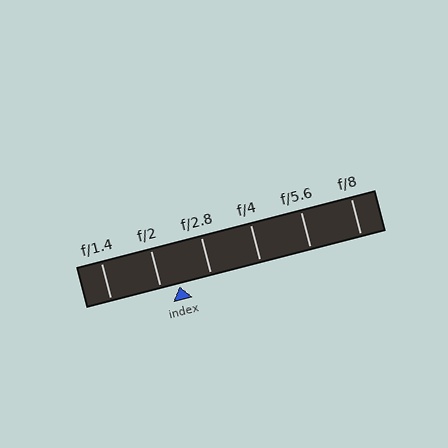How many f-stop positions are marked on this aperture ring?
There are 6 f-stop positions marked.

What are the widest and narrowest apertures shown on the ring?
The widest aperture shown is f/1.4 and the narrowest is f/8.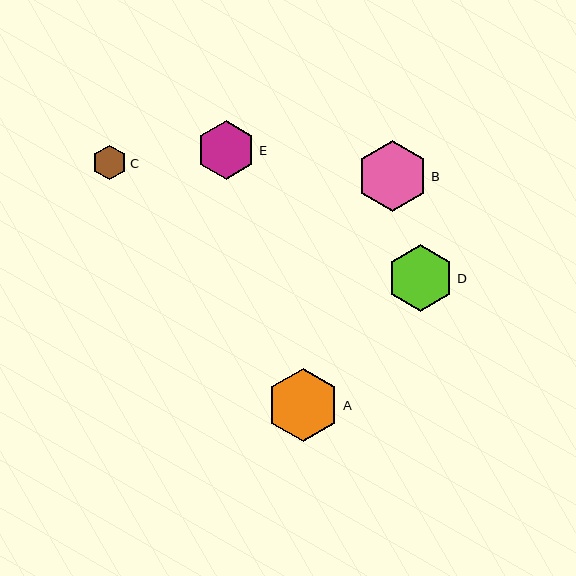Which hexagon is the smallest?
Hexagon C is the smallest with a size of approximately 35 pixels.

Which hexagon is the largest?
Hexagon A is the largest with a size of approximately 73 pixels.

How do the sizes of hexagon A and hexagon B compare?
Hexagon A and hexagon B are approximately the same size.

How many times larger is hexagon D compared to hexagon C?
Hexagon D is approximately 1.9 times the size of hexagon C.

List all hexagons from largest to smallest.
From largest to smallest: A, B, D, E, C.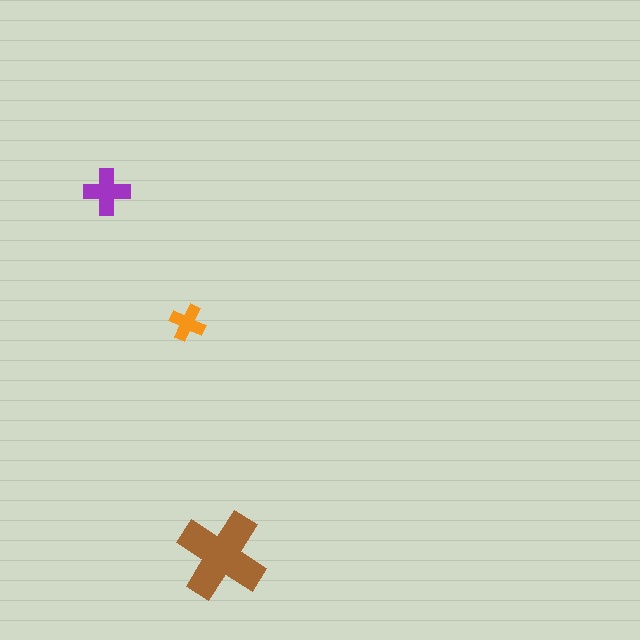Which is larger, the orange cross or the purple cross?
The purple one.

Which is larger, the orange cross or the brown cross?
The brown one.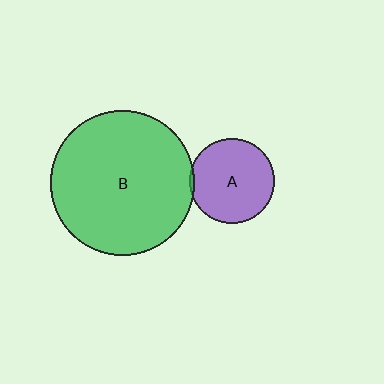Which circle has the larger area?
Circle B (green).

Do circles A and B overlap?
Yes.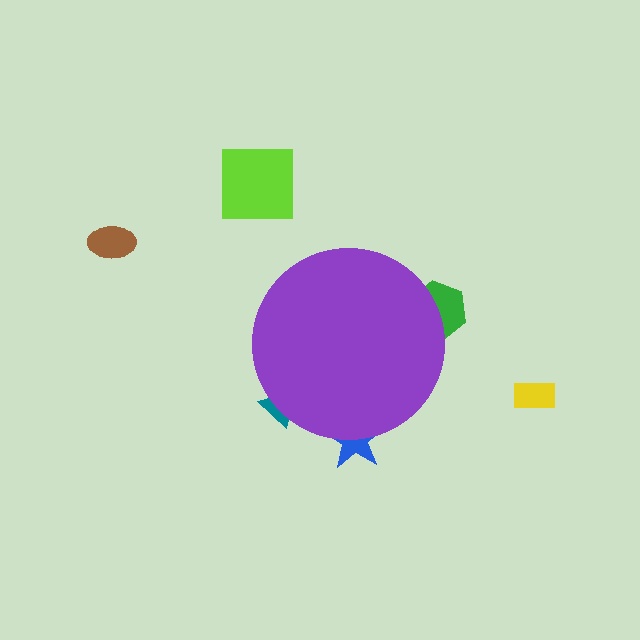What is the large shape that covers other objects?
A purple circle.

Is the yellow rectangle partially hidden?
No, the yellow rectangle is fully visible.